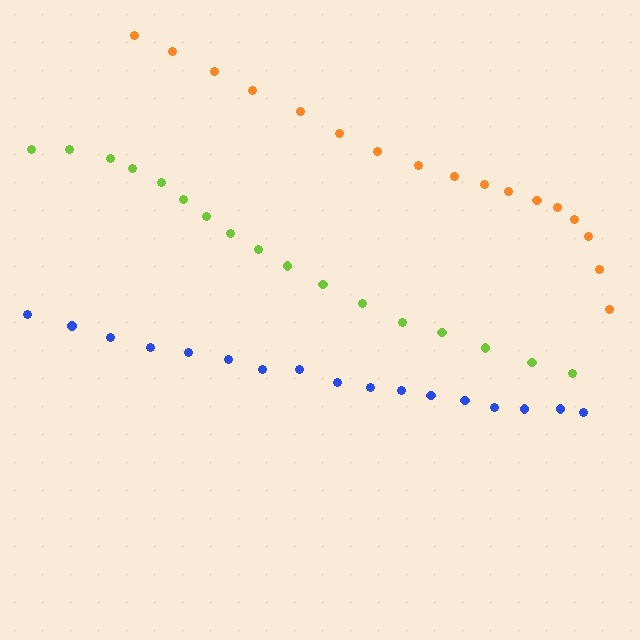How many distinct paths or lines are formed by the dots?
There are 3 distinct paths.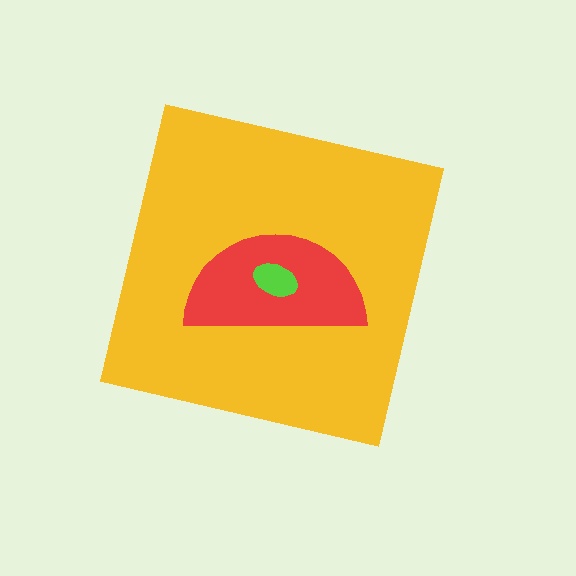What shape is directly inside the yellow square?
The red semicircle.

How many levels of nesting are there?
3.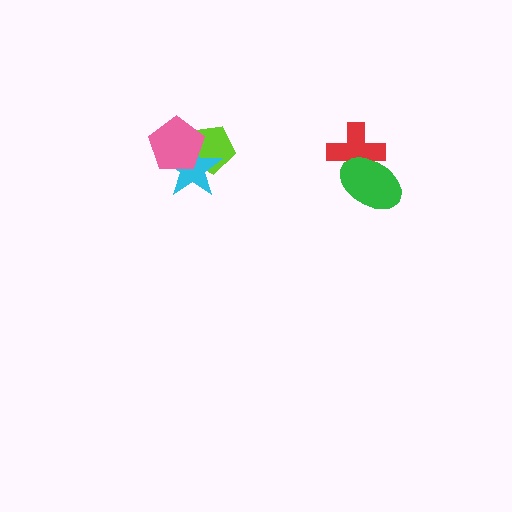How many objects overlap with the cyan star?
2 objects overlap with the cyan star.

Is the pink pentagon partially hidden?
No, no other shape covers it.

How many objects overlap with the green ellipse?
1 object overlaps with the green ellipse.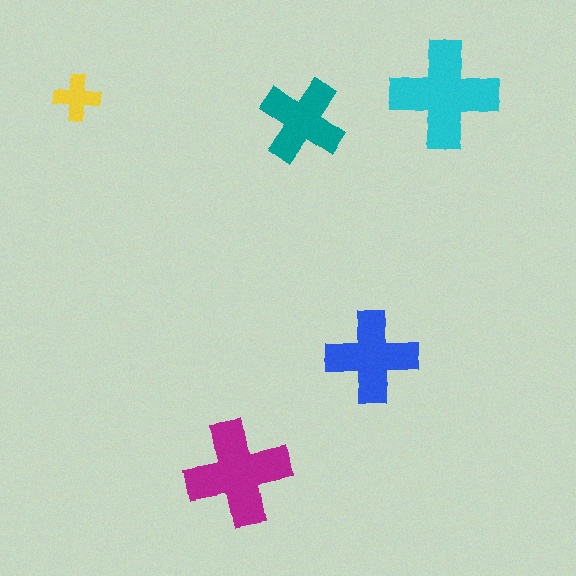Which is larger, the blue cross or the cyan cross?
The cyan one.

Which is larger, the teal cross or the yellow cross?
The teal one.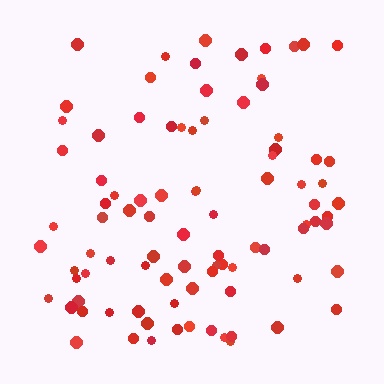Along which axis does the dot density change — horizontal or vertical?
Vertical.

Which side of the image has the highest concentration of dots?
The bottom.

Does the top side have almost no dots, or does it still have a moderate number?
Still a moderate number, just noticeably fewer than the bottom.